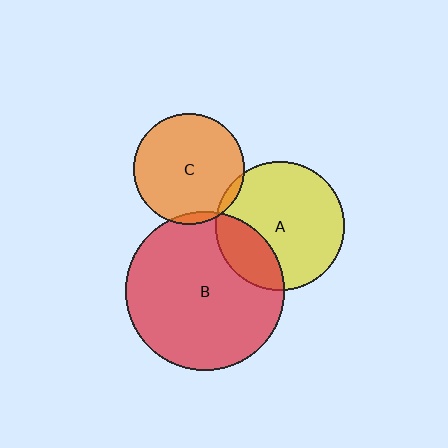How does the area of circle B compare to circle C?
Approximately 2.0 times.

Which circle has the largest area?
Circle B (red).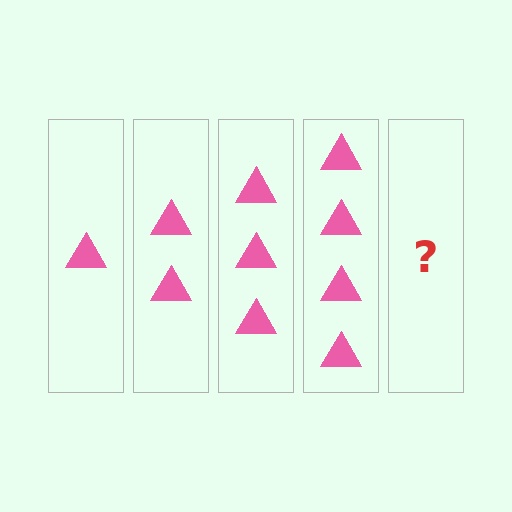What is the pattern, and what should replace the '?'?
The pattern is that each step adds one more triangle. The '?' should be 5 triangles.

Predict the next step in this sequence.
The next step is 5 triangles.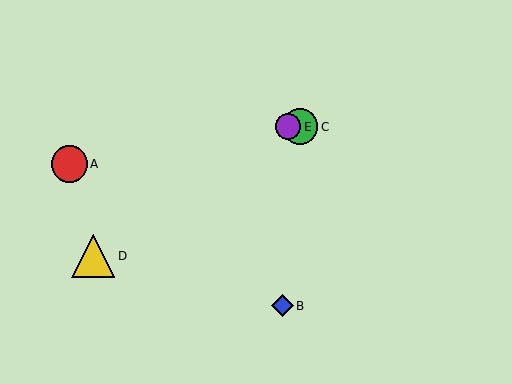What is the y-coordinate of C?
Object C is at y≈127.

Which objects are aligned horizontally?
Objects C, E are aligned horizontally.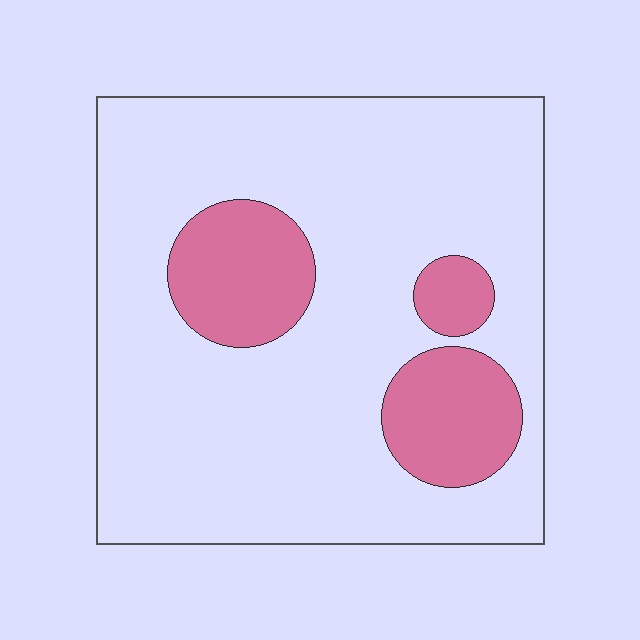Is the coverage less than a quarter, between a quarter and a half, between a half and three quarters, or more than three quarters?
Less than a quarter.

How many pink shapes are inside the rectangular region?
3.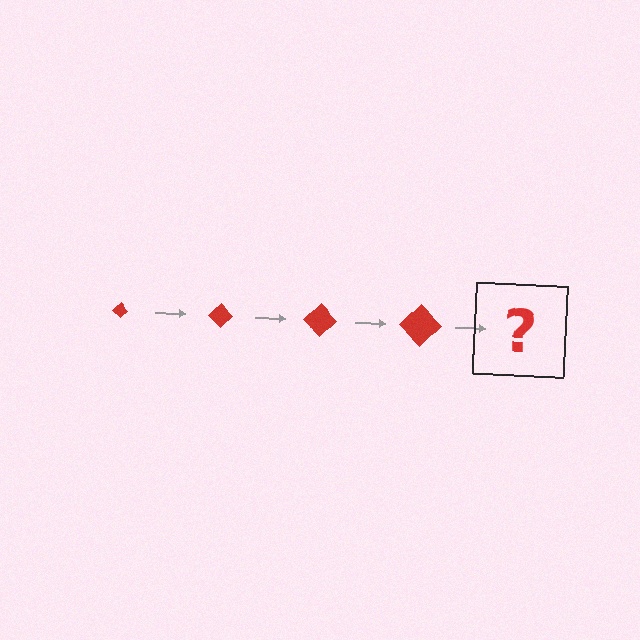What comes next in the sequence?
The next element should be a red diamond, larger than the previous one.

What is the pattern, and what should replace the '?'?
The pattern is that the diamond gets progressively larger each step. The '?' should be a red diamond, larger than the previous one.